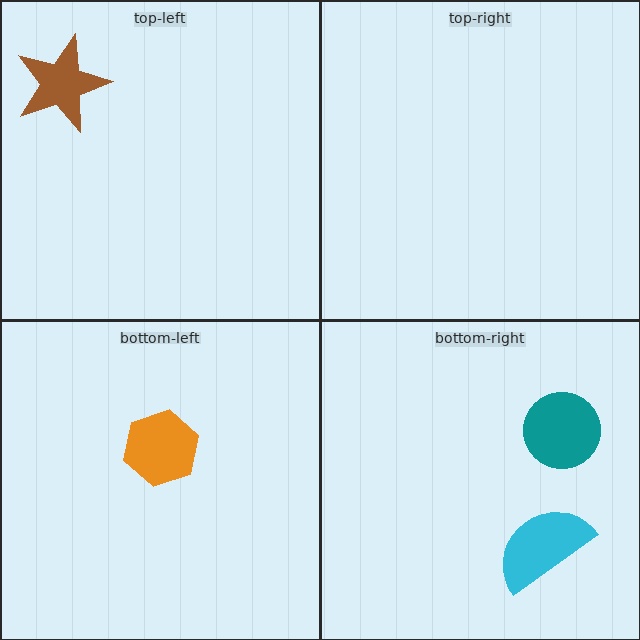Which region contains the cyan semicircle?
The bottom-right region.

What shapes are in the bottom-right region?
The teal circle, the cyan semicircle.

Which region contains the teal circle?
The bottom-right region.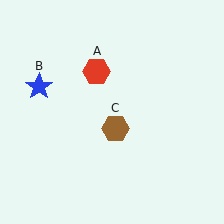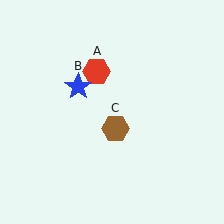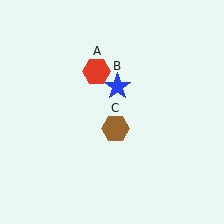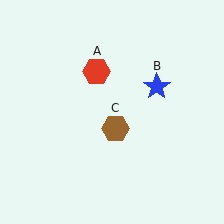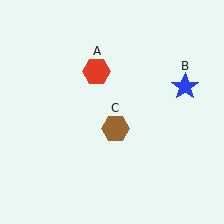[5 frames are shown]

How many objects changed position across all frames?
1 object changed position: blue star (object B).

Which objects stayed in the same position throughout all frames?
Red hexagon (object A) and brown hexagon (object C) remained stationary.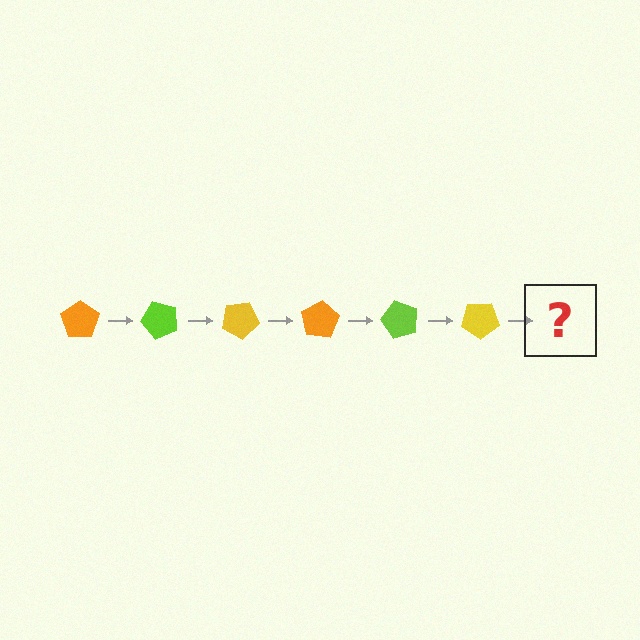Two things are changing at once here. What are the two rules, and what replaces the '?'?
The two rules are that it rotates 50 degrees each step and the color cycles through orange, lime, and yellow. The '?' should be an orange pentagon, rotated 300 degrees from the start.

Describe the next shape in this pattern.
It should be an orange pentagon, rotated 300 degrees from the start.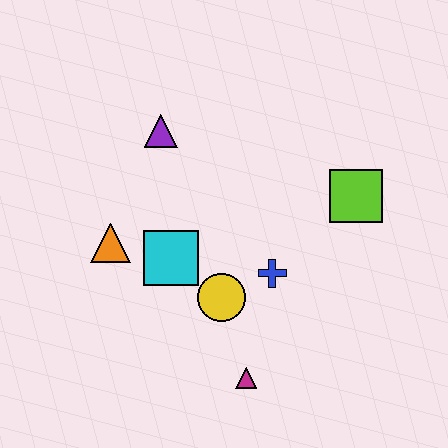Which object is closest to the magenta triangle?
The yellow circle is closest to the magenta triangle.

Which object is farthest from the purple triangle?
The magenta triangle is farthest from the purple triangle.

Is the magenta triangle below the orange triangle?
Yes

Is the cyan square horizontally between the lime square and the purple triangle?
Yes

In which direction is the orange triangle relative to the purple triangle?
The orange triangle is below the purple triangle.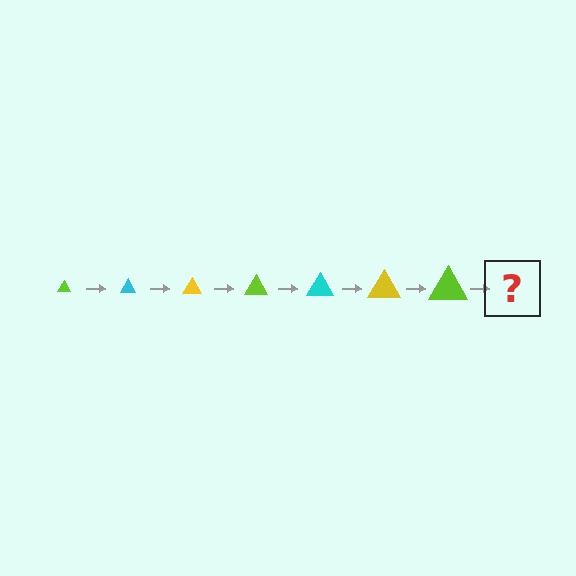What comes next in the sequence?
The next element should be a cyan triangle, larger than the previous one.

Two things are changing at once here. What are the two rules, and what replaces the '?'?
The two rules are that the triangle grows larger each step and the color cycles through lime, cyan, and yellow. The '?' should be a cyan triangle, larger than the previous one.